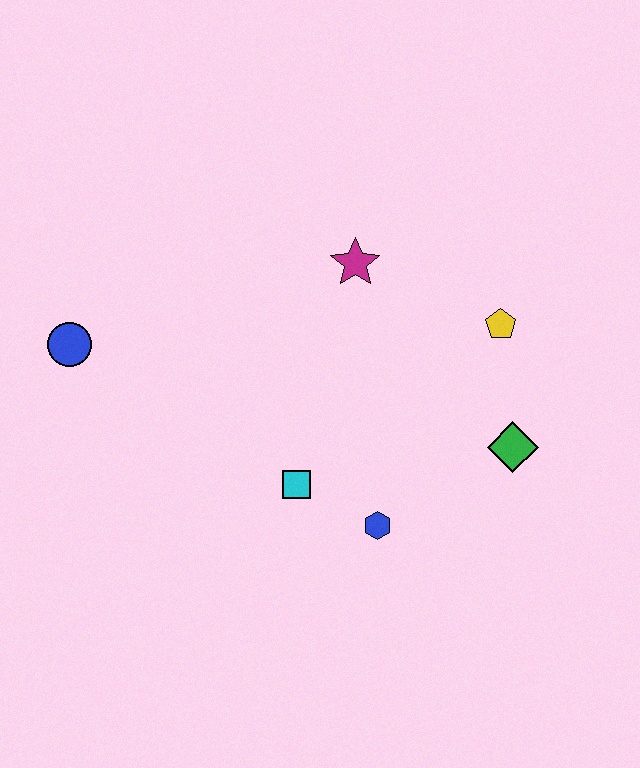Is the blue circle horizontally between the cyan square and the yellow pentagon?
No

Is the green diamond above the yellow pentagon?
No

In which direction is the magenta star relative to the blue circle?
The magenta star is to the right of the blue circle.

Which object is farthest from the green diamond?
The blue circle is farthest from the green diamond.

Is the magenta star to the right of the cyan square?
Yes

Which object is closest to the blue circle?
The cyan square is closest to the blue circle.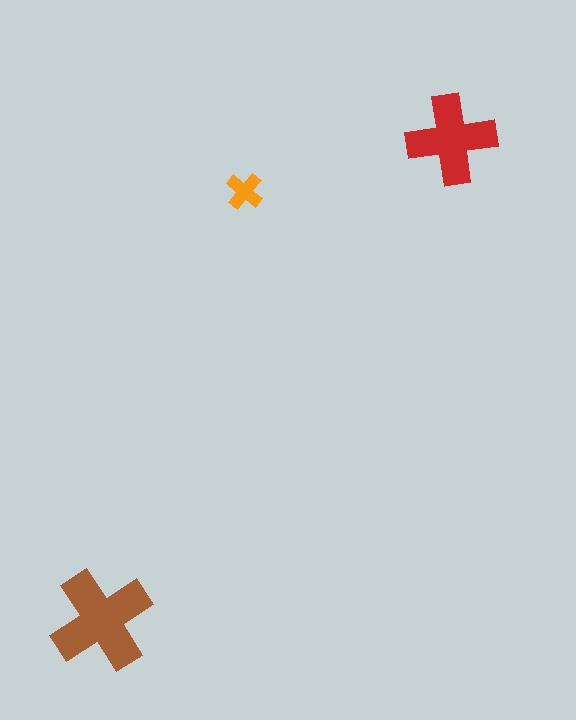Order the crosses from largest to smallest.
the brown one, the red one, the orange one.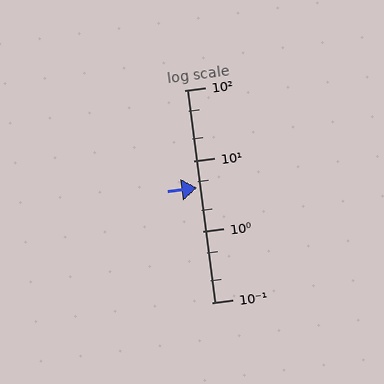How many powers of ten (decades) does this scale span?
The scale spans 3 decades, from 0.1 to 100.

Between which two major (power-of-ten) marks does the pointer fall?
The pointer is between 1 and 10.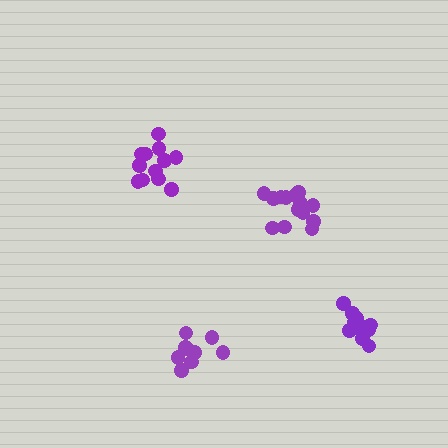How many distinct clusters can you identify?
There are 4 distinct clusters.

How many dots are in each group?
Group 1: 11 dots, Group 2: 9 dots, Group 3: 14 dots, Group 4: 12 dots (46 total).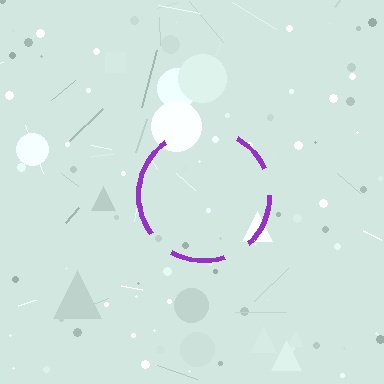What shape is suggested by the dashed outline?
The dashed outline suggests a circle.